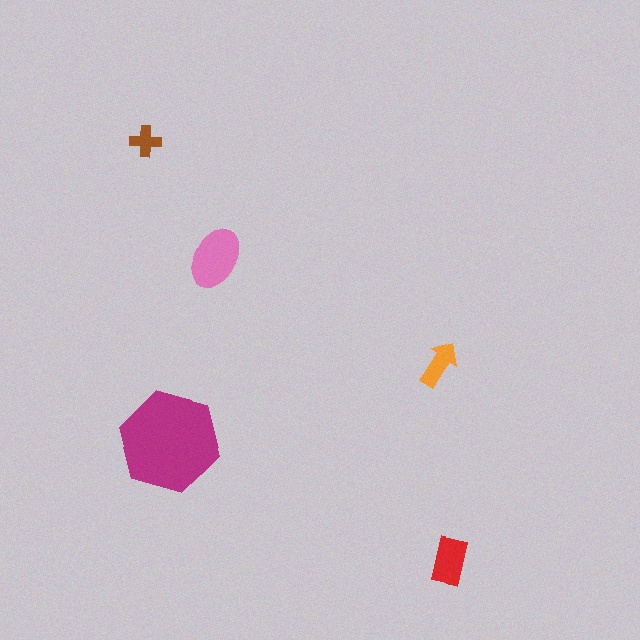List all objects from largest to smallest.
The magenta hexagon, the pink ellipse, the red rectangle, the orange arrow, the brown cross.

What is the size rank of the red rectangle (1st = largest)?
3rd.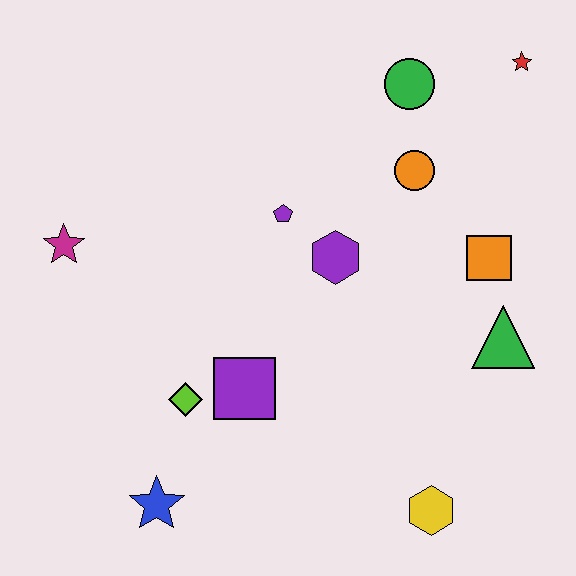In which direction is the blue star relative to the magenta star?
The blue star is below the magenta star.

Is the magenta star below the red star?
Yes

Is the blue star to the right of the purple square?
No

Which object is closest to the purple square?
The lime diamond is closest to the purple square.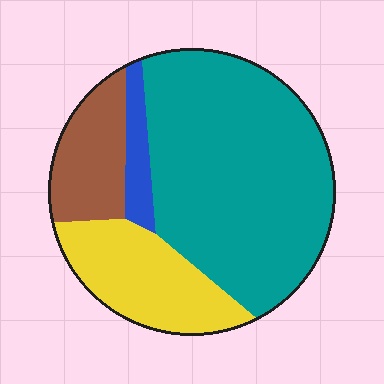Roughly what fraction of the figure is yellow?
Yellow takes up between a sixth and a third of the figure.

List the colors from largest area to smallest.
From largest to smallest: teal, yellow, brown, blue.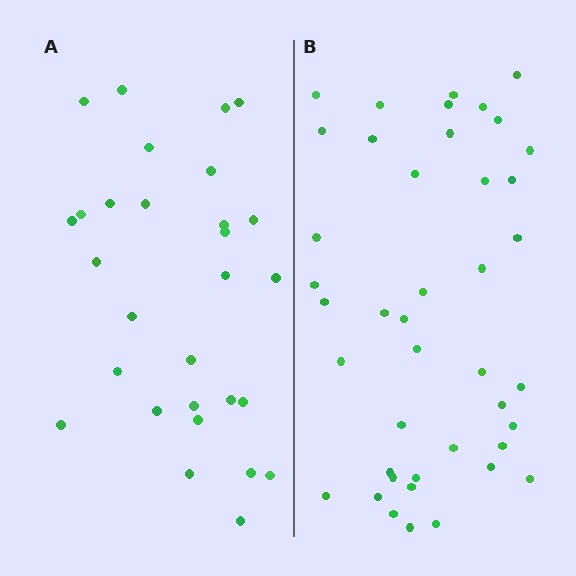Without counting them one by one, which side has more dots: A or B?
Region B (the right region) has more dots.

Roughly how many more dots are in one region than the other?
Region B has approximately 15 more dots than region A.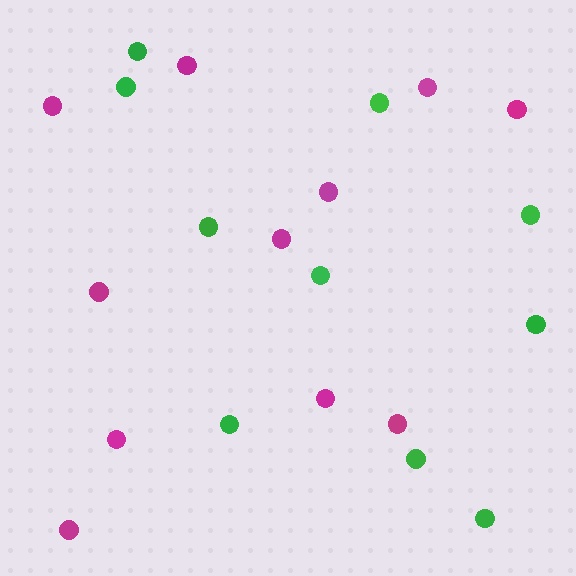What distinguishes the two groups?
There are 2 groups: one group of magenta circles (11) and one group of green circles (10).